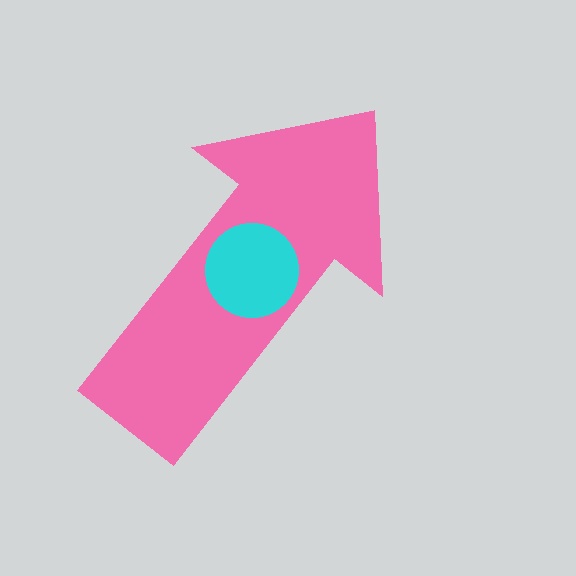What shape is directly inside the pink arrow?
The cyan circle.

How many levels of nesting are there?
2.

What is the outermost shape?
The pink arrow.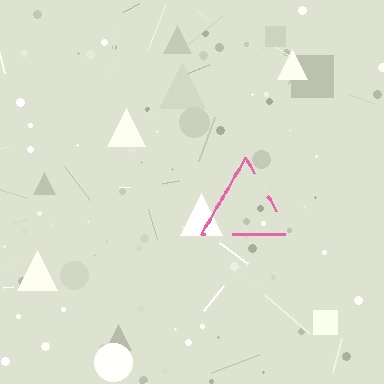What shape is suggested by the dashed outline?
The dashed outline suggests a triangle.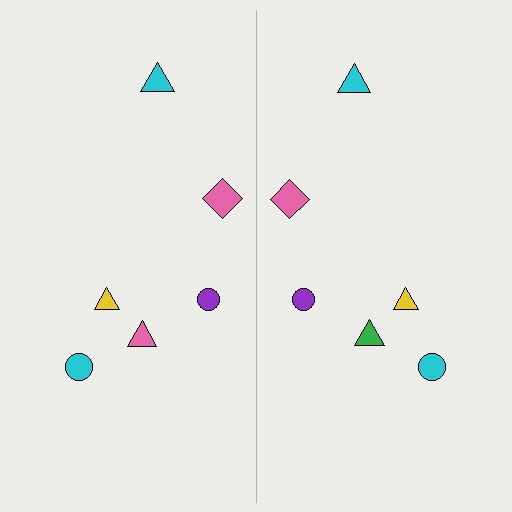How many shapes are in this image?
There are 12 shapes in this image.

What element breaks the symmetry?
The green triangle on the right side breaks the symmetry — its mirror counterpart is pink.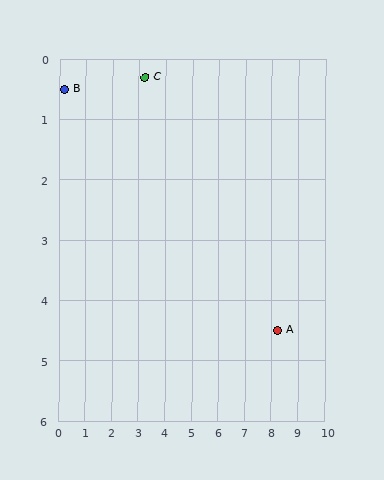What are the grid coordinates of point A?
Point A is at approximately (8.2, 4.5).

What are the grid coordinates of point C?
Point C is at approximately (3.2, 0.3).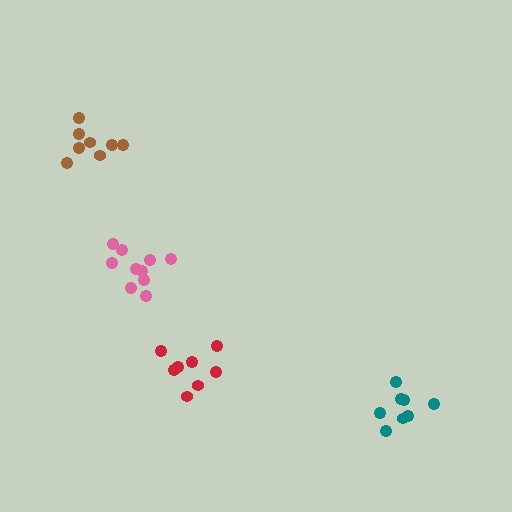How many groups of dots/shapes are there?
There are 4 groups.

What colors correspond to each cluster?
The clusters are colored: brown, pink, teal, red.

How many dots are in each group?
Group 1: 8 dots, Group 2: 10 dots, Group 3: 8 dots, Group 4: 8 dots (34 total).